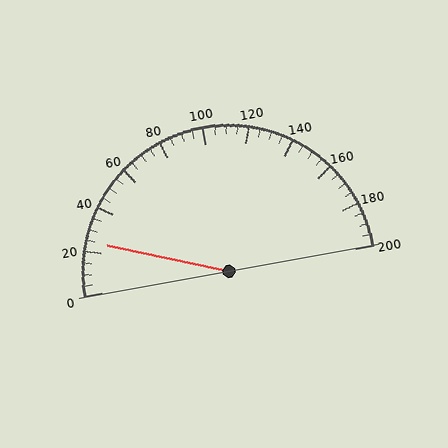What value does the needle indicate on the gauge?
The needle indicates approximately 25.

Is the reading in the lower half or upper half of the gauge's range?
The reading is in the lower half of the range (0 to 200).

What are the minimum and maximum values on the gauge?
The gauge ranges from 0 to 200.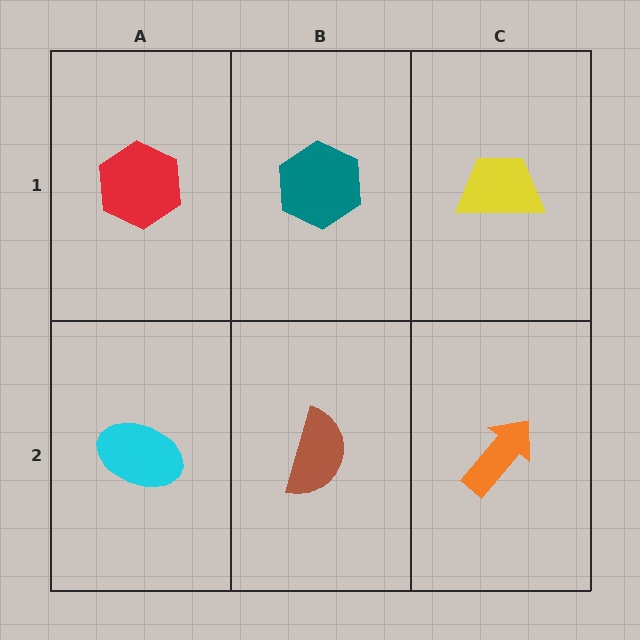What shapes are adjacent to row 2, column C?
A yellow trapezoid (row 1, column C), a brown semicircle (row 2, column B).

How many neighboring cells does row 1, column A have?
2.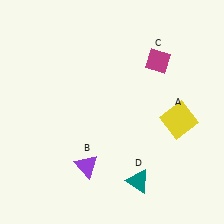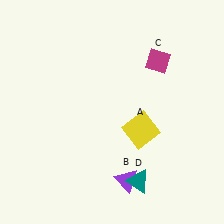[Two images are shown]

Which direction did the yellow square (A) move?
The yellow square (A) moved left.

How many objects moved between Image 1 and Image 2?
2 objects moved between the two images.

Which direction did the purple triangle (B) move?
The purple triangle (B) moved right.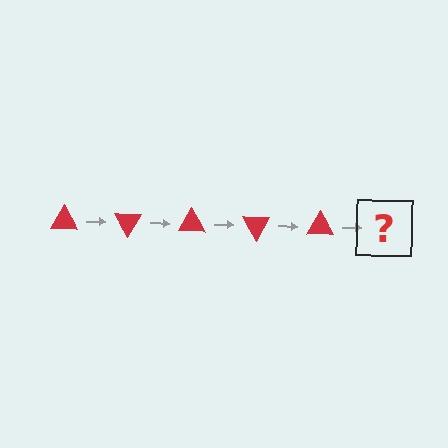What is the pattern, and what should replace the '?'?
The pattern is that the triangle rotates 60 degrees each step. The '?' should be a red triangle rotated 300 degrees.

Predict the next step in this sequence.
The next step is a red triangle rotated 300 degrees.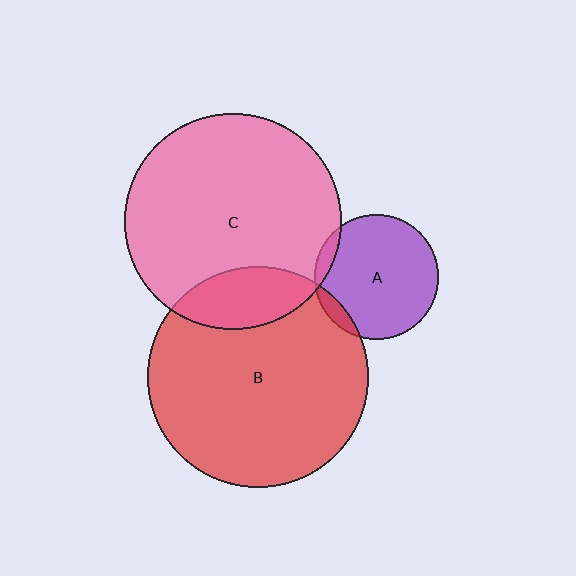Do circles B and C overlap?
Yes.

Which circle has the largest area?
Circle B (red).